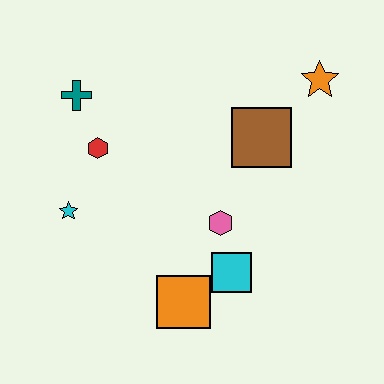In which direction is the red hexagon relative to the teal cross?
The red hexagon is below the teal cross.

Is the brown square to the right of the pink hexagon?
Yes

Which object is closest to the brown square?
The orange star is closest to the brown square.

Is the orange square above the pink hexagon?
No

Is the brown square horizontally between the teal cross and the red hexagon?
No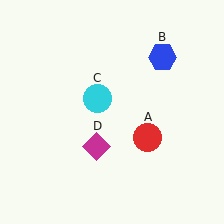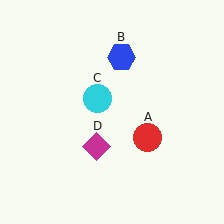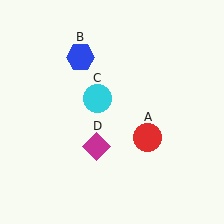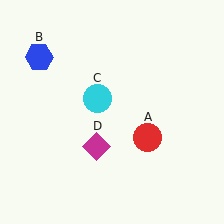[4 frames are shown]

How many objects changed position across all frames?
1 object changed position: blue hexagon (object B).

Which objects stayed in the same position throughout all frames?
Red circle (object A) and cyan circle (object C) and magenta diamond (object D) remained stationary.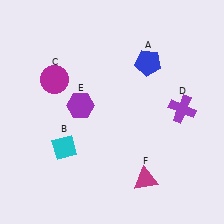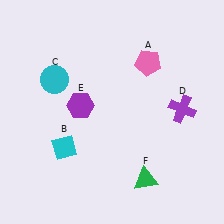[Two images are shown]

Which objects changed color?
A changed from blue to pink. C changed from magenta to cyan. F changed from magenta to green.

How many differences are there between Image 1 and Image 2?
There are 3 differences between the two images.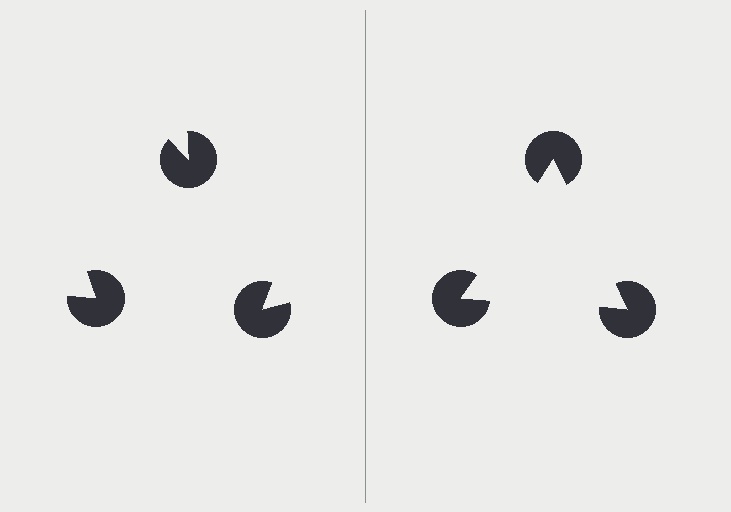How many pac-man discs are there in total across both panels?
6 — 3 on each side.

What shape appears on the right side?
An illusory triangle.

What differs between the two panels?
The pac-man discs are positioned identically on both sides; only the wedge orientations differ. On the right they align to a triangle; on the left they are misaligned.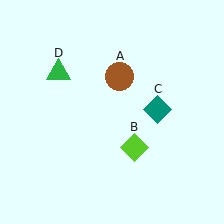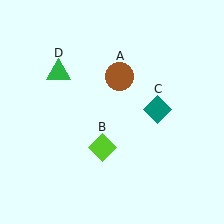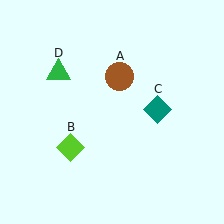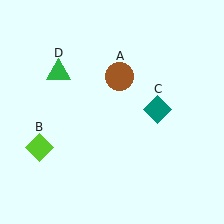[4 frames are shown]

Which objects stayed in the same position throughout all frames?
Brown circle (object A) and teal diamond (object C) and green triangle (object D) remained stationary.